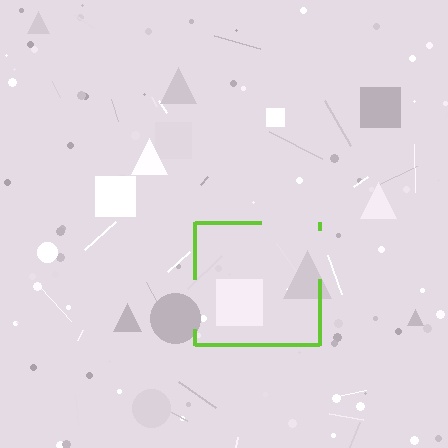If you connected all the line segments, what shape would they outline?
They would outline a square.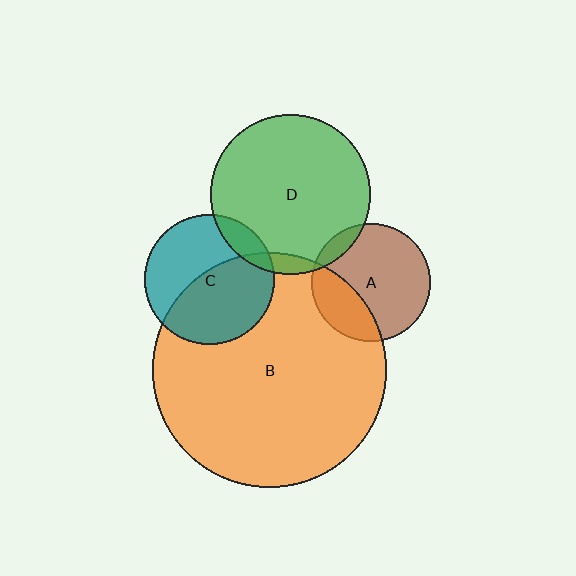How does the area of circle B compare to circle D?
Approximately 2.2 times.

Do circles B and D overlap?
Yes.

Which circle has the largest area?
Circle B (orange).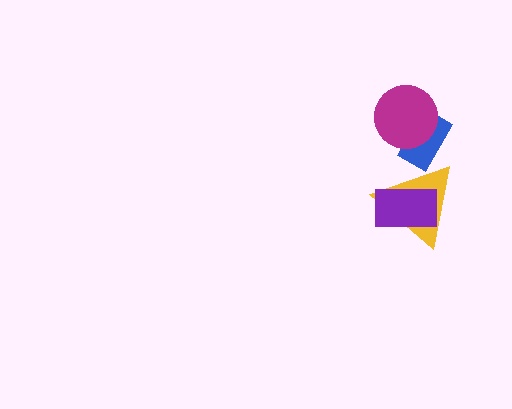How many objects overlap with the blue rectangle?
2 objects overlap with the blue rectangle.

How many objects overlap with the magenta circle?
1 object overlaps with the magenta circle.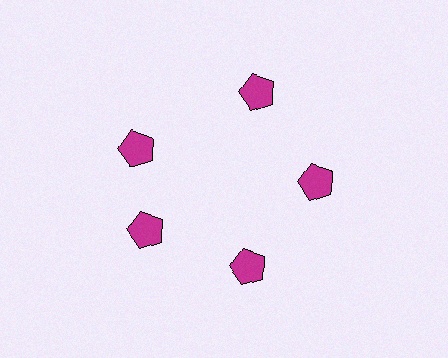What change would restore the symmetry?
The symmetry would be restored by rotating it back into even spacing with its neighbors so that all 5 pentagons sit at equal angles and equal distance from the center.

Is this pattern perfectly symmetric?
No. The 5 magenta pentagons are arranged in a ring, but one element near the 10 o'clock position is rotated out of alignment along the ring, breaking the 5-fold rotational symmetry.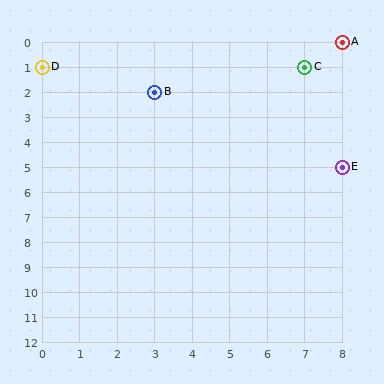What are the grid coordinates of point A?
Point A is at grid coordinates (8, 0).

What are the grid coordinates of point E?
Point E is at grid coordinates (8, 5).